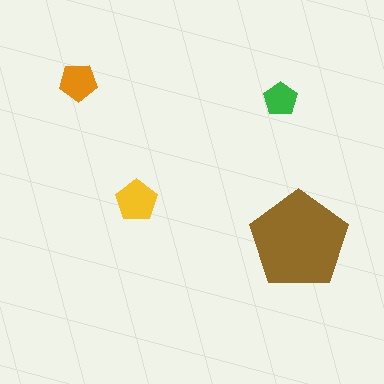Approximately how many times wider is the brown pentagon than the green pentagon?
About 3 times wider.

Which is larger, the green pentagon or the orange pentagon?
The orange one.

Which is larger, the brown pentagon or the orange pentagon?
The brown one.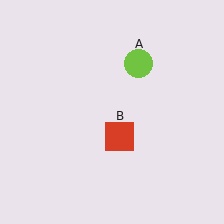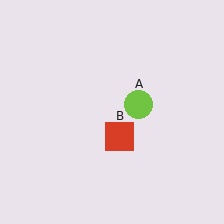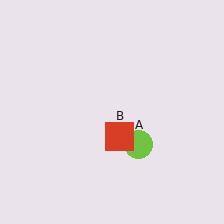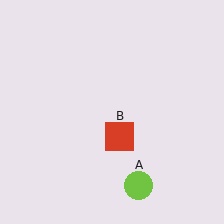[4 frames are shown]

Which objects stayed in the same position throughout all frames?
Red square (object B) remained stationary.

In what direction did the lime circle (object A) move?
The lime circle (object A) moved down.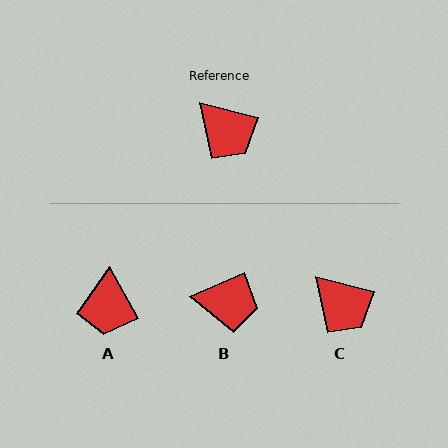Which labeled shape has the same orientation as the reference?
C.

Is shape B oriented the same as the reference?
No, it is off by about 38 degrees.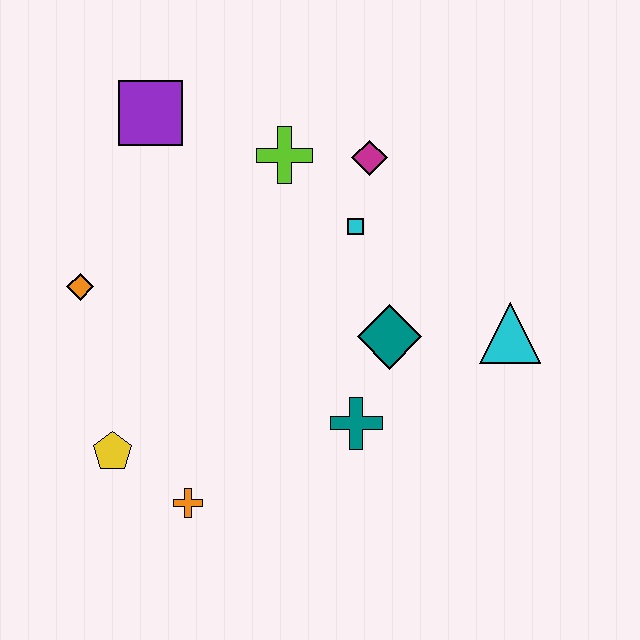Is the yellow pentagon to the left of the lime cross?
Yes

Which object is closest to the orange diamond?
The yellow pentagon is closest to the orange diamond.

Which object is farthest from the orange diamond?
The cyan triangle is farthest from the orange diamond.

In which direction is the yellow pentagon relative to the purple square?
The yellow pentagon is below the purple square.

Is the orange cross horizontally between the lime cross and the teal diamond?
No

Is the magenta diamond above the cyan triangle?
Yes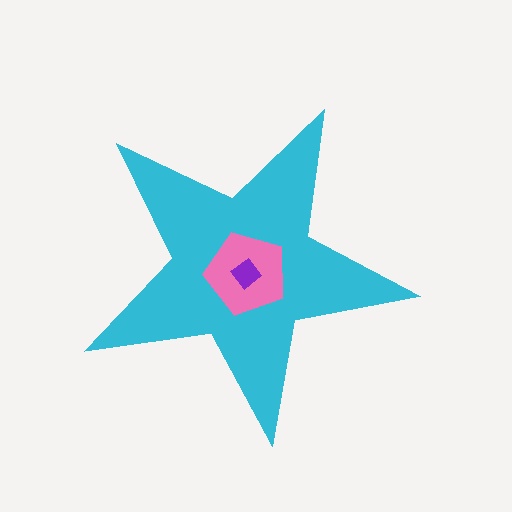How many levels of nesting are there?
3.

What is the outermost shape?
The cyan star.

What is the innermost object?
The purple diamond.